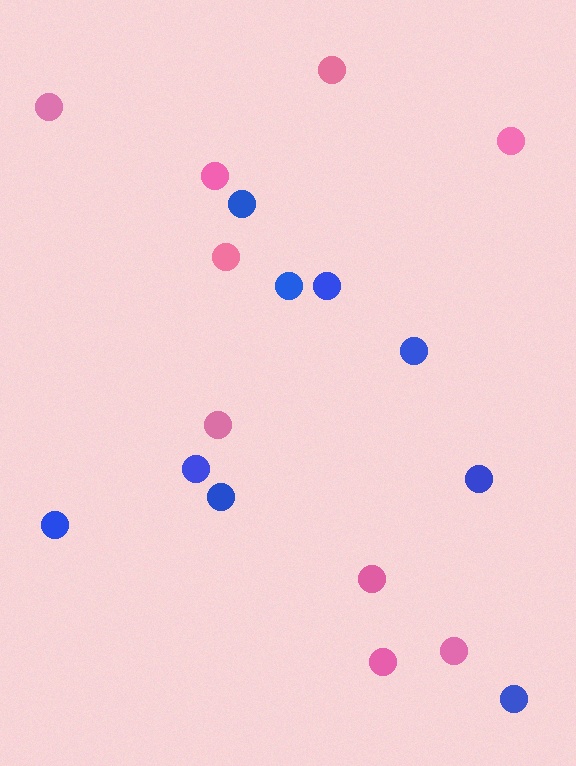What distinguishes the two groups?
There are 2 groups: one group of blue circles (9) and one group of pink circles (9).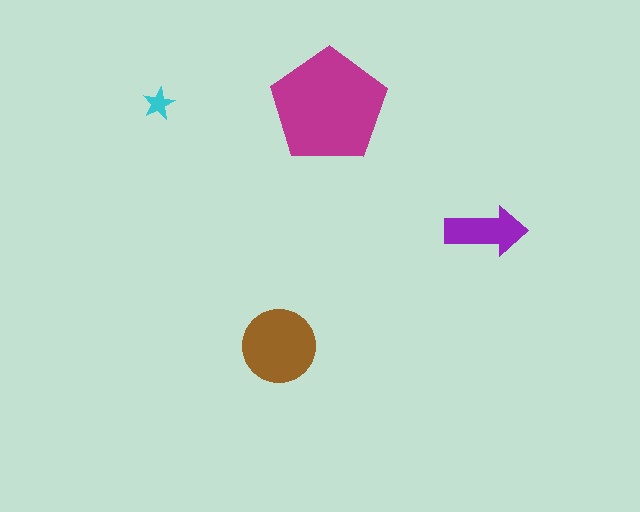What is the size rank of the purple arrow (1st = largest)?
3rd.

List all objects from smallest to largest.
The cyan star, the purple arrow, the brown circle, the magenta pentagon.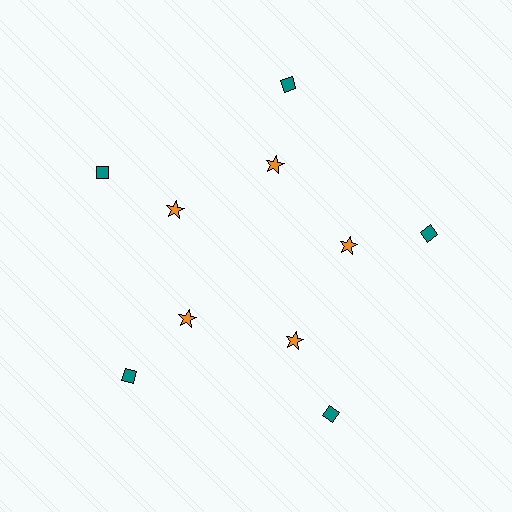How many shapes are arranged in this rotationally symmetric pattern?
There are 10 shapes, arranged in 5 groups of 2.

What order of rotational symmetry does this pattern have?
This pattern has 5-fold rotational symmetry.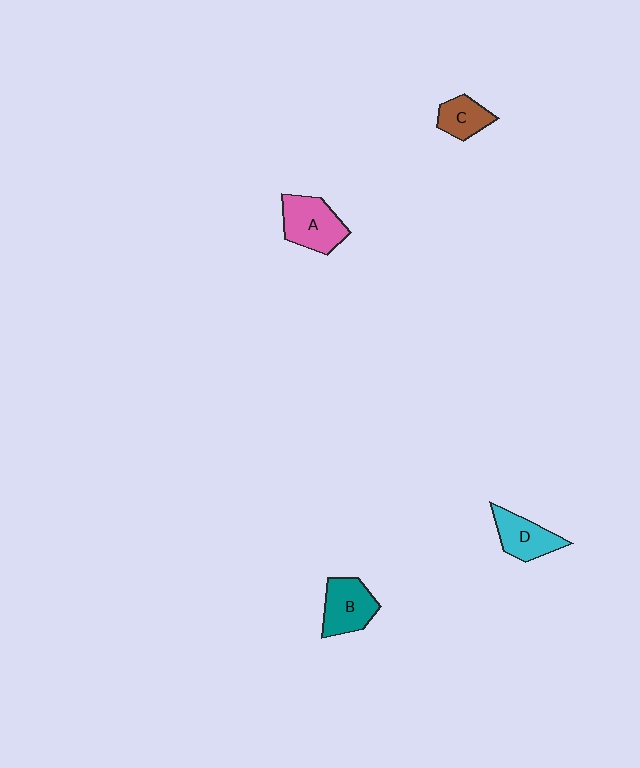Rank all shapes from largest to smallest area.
From largest to smallest: A (pink), B (teal), D (cyan), C (brown).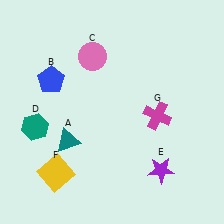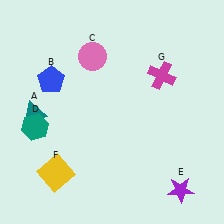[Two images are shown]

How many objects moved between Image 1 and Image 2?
3 objects moved between the two images.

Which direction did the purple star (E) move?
The purple star (E) moved down.